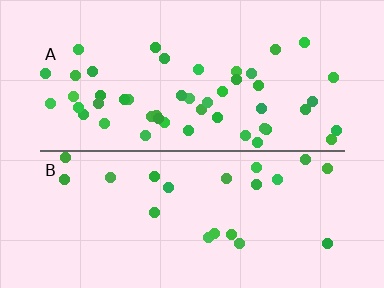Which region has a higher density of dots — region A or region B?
A (the top).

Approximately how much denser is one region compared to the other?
Approximately 2.3× — region A over region B.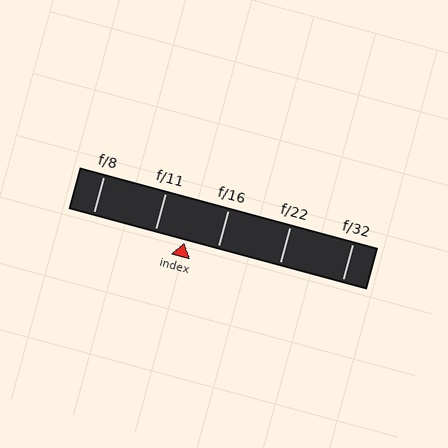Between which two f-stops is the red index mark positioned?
The index mark is between f/11 and f/16.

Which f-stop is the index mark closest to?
The index mark is closest to f/11.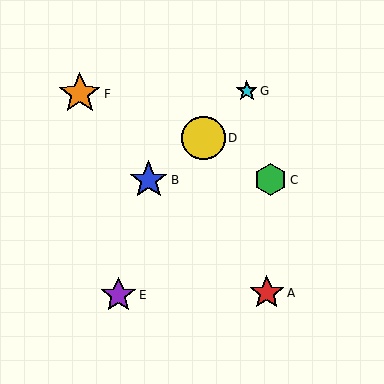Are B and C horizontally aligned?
Yes, both are at y≈180.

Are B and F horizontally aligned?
No, B is at y≈180 and F is at y≈94.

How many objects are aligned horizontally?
2 objects (B, C) are aligned horizontally.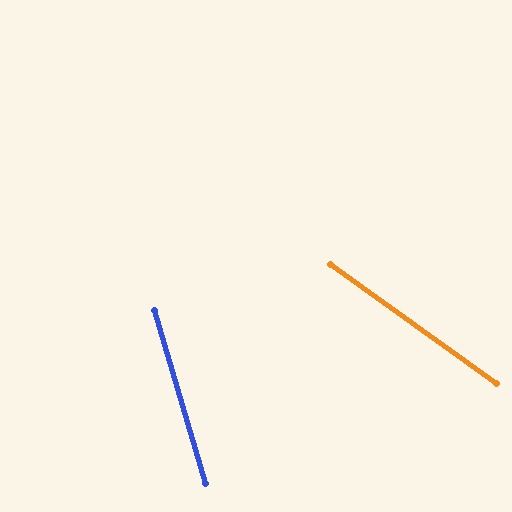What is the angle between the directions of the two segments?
Approximately 38 degrees.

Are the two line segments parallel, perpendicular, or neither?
Neither parallel nor perpendicular — they differ by about 38°.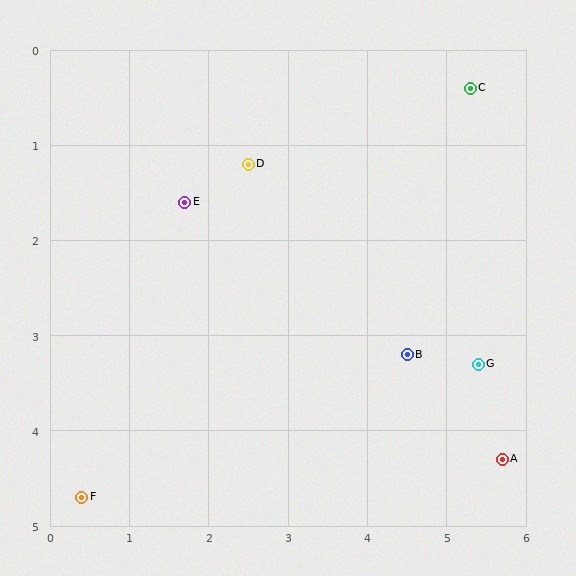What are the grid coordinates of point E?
Point E is at approximately (1.7, 1.6).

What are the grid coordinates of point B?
Point B is at approximately (4.5, 3.2).